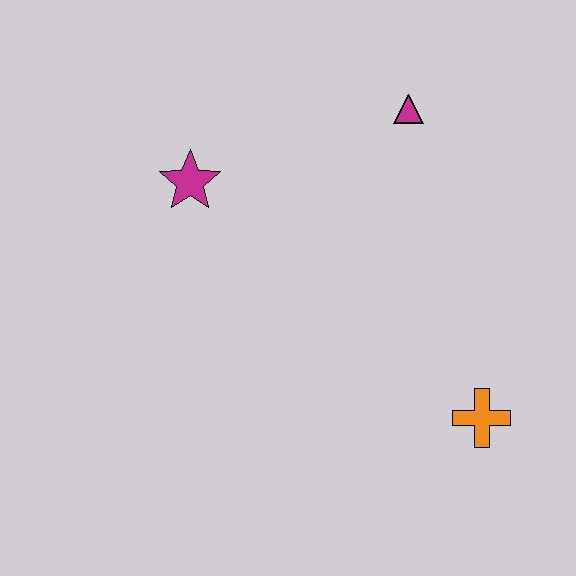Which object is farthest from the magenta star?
The orange cross is farthest from the magenta star.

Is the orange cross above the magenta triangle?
No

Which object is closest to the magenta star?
The magenta triangle is closest to the magenta star.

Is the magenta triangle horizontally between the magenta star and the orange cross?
Yes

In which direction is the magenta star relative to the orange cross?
The magenta star is to the left of the orange cross.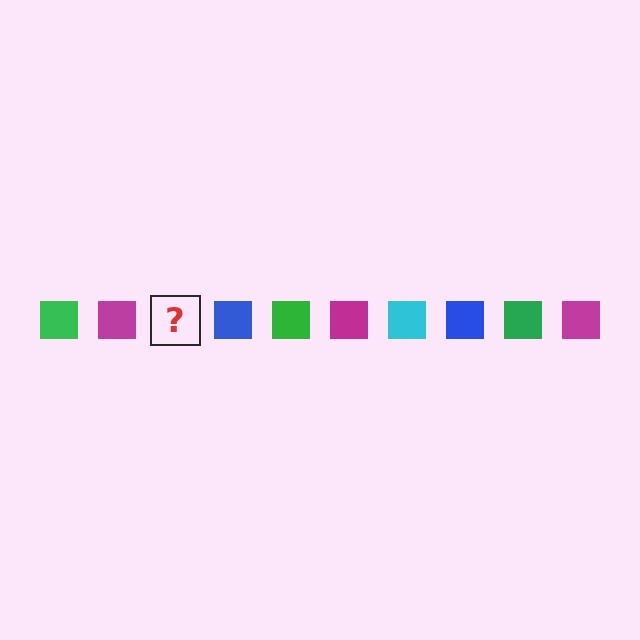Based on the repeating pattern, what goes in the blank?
The blank should be a cyan square.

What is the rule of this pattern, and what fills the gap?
The rule is that the pattern cycles through green, magenta, cyan, blue squares. The gap should be filled with a cyan square.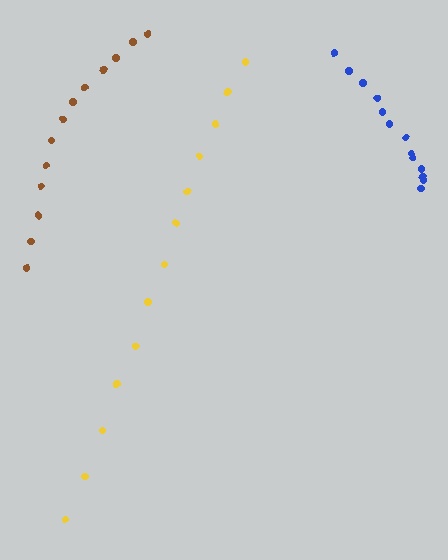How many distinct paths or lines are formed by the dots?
There are 3 distinct paths.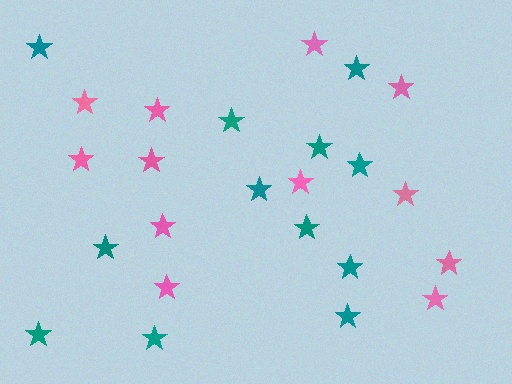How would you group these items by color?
There are 2 groups: one group of pink stars (12) and one group of teal stars (12).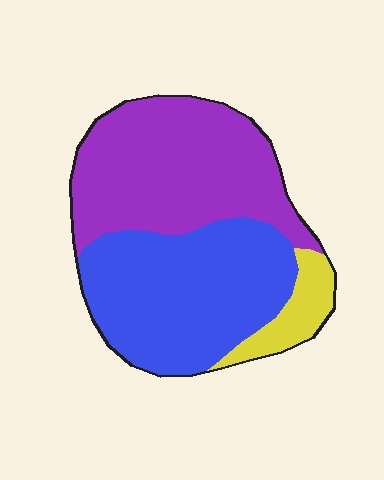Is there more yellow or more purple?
Purple.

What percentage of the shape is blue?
Blue covers about 45% of the shape.